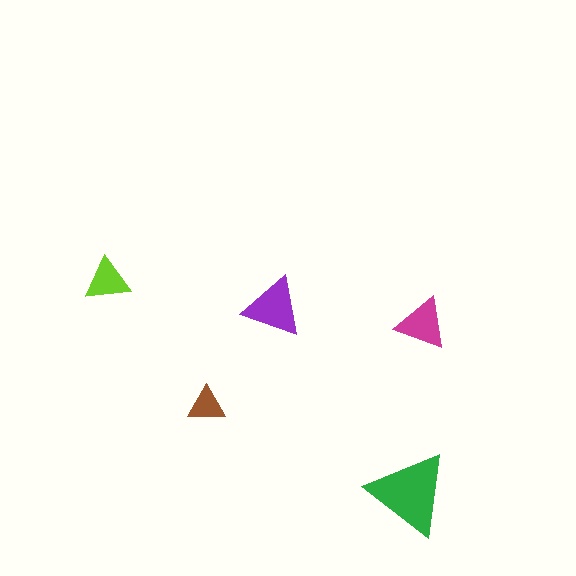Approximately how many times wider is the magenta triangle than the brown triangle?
About 1.5 times wider.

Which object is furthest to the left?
The lime triangle is leftmost.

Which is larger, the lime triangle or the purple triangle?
The purple one.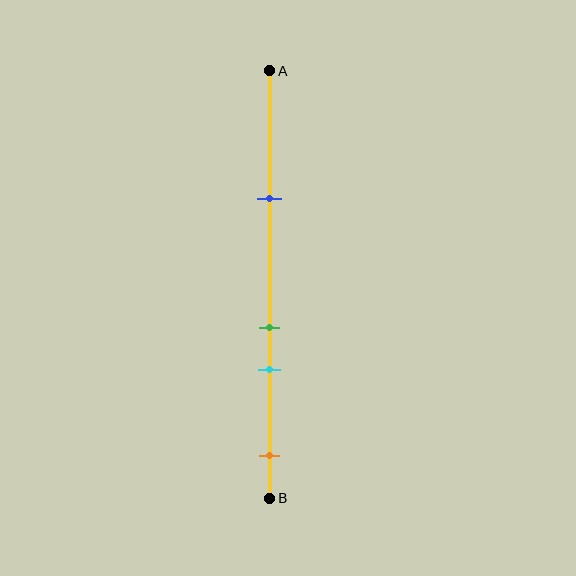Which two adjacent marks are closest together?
The green and cyan marks are the closest adjacent pair.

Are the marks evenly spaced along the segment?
No, the marks are not evenly spaced.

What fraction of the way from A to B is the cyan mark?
The cyan mark is approximately 70% (0.7) of the way from A to B.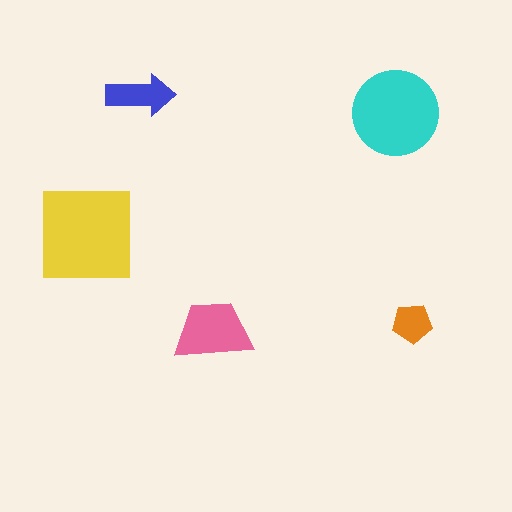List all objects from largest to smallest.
The yellow square, the cyan circle, the pink trapezoid, the blue arrow, the orange pentagon.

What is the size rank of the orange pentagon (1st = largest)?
5th.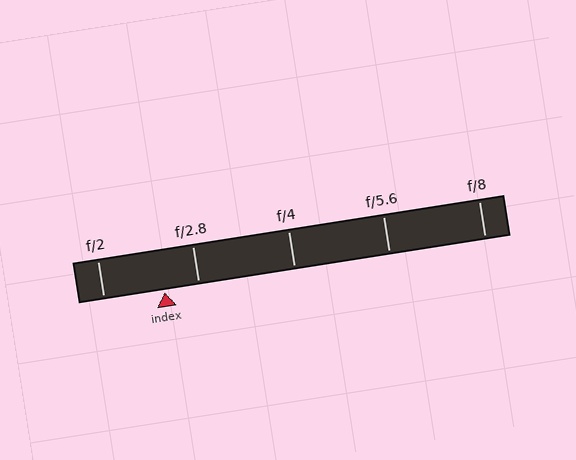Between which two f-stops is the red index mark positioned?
The index mark is between f/2 and f/2.8.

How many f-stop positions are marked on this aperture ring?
There are 5 f-stop positions marked.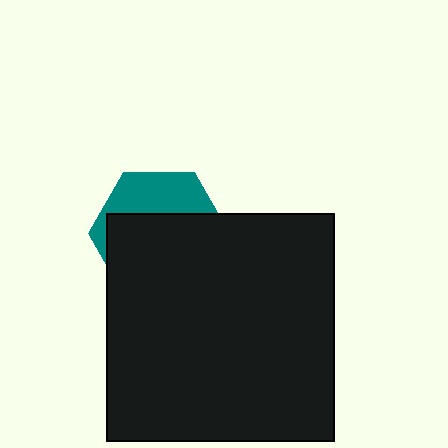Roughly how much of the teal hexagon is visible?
A small part of it is visible (roughly 34%).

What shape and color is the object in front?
The object in front is a black square.